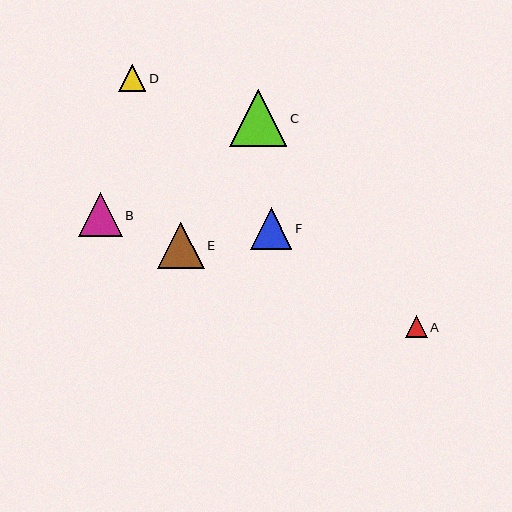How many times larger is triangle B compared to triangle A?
Triangle B is approximately 2.1 times the size of triangle A.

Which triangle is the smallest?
Triangle A is the smallest with a size of approximately 22 pixels.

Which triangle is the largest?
Triangle C is the largest with a size of approximately 57 pixels.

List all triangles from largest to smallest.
From largest to smallest: C, E, B, F, D, A.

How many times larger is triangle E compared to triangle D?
Triangle E is approximately 1.7 times the size of triangle D.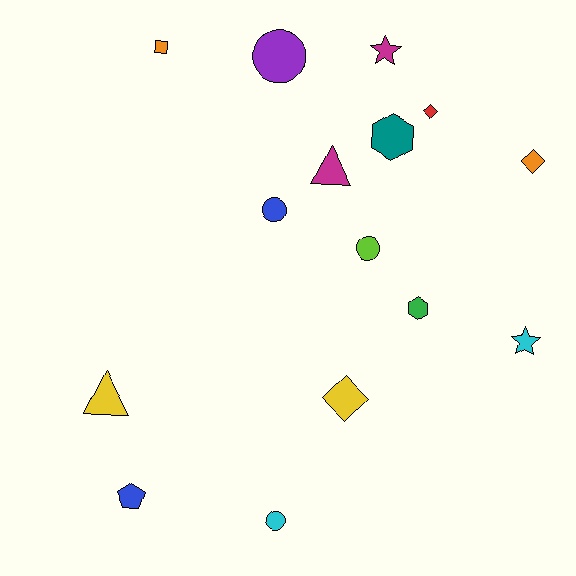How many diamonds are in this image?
There are 3 diamonds.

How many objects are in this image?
There are 15 objects.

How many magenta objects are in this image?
There are 2 magenta objects.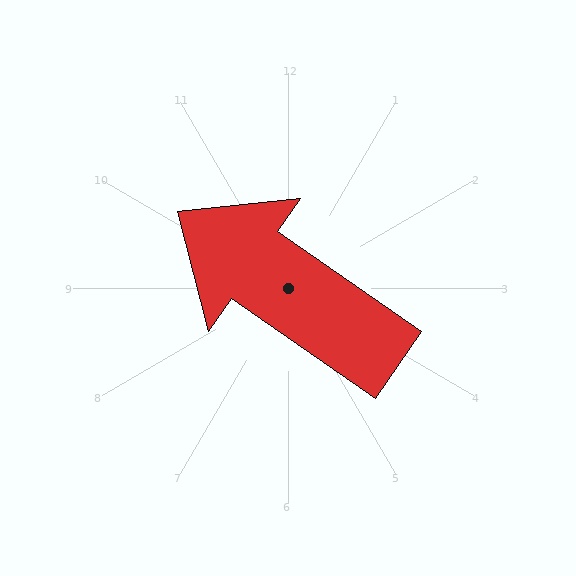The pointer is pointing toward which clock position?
Roughly 10 o'clock.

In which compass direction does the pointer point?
Northwest.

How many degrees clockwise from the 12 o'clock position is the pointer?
Approximately 305 degrees.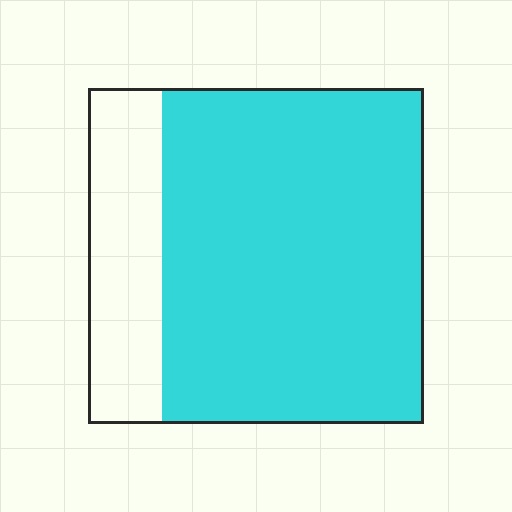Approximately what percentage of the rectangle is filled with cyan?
Approximately 80%.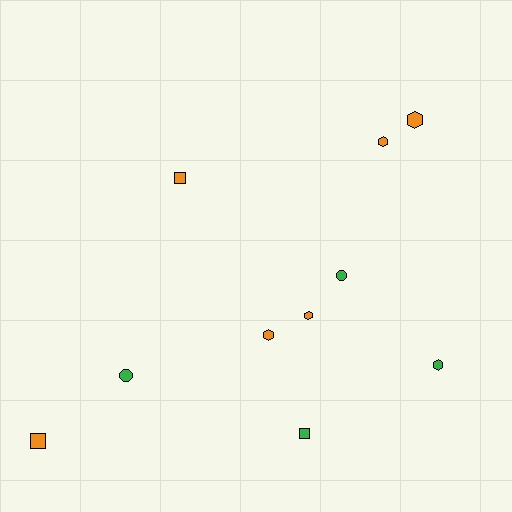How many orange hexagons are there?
There are 4 orange hexagons.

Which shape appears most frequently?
Hexagon, with 5 objects.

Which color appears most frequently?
Orange, with 6 objects.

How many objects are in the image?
There are 10 objects.